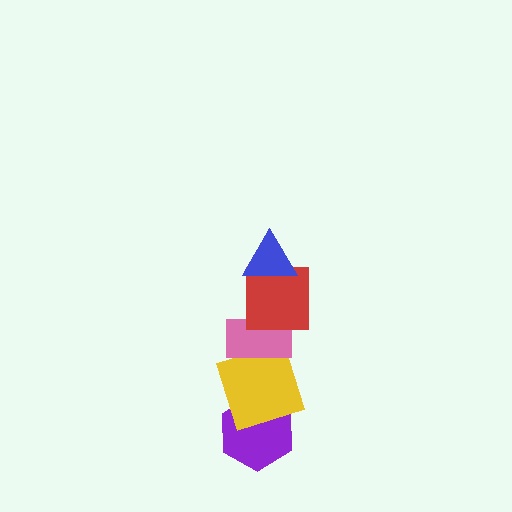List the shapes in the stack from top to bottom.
From top to bottom: the blue triangle, the red square, the pink rectangle, the yellow square, the purple hexagon.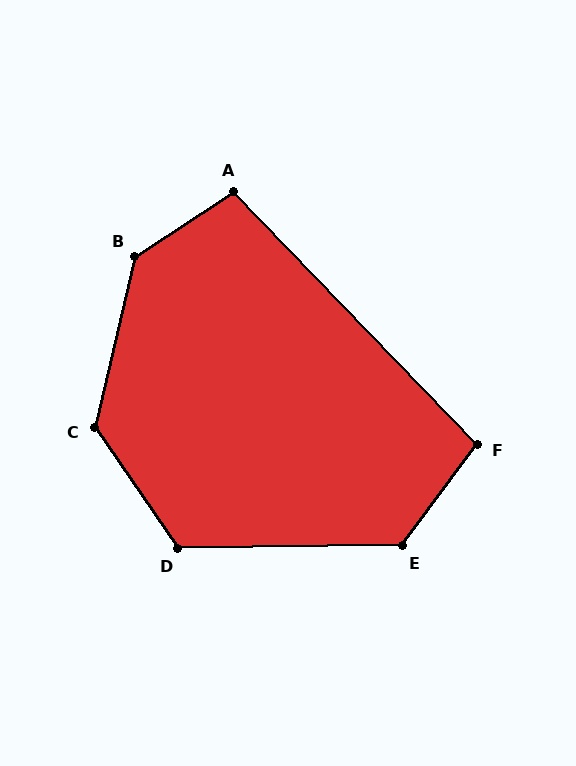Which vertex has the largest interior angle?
B, at approximately 136 degrees.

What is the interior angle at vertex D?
Approximately 124 degrees (obtuse).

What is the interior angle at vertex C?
Approximately 132 degrees (obtuse).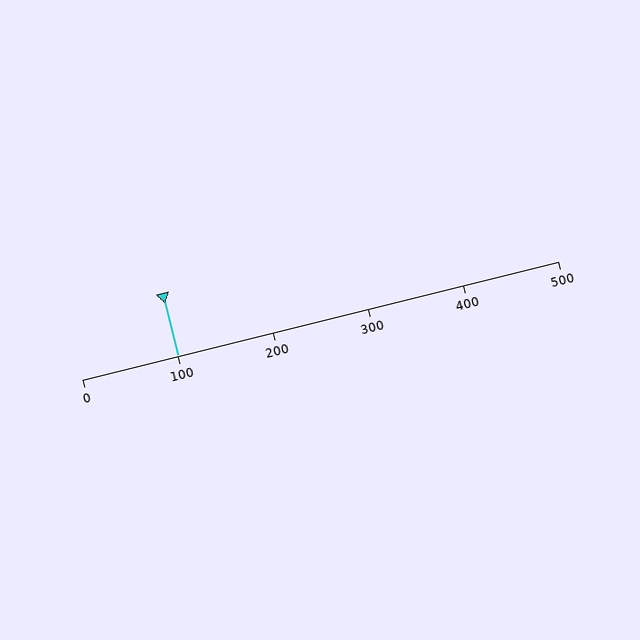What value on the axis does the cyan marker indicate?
The marker indicates approximately 100.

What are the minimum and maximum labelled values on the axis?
The axis runs from 0 to 500.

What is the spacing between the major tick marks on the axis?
The major ticks are spaced 100 apart.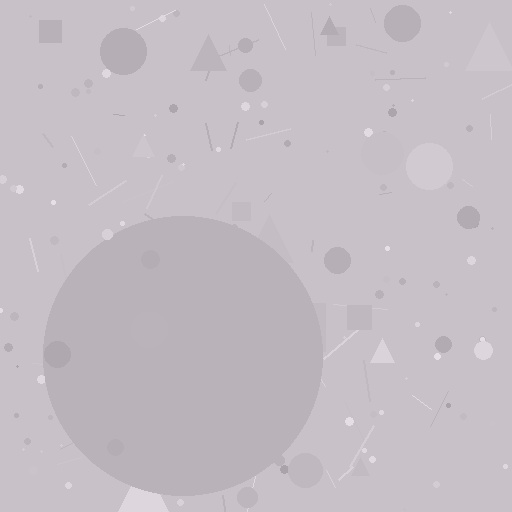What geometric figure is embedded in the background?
A circle is embedded in the background.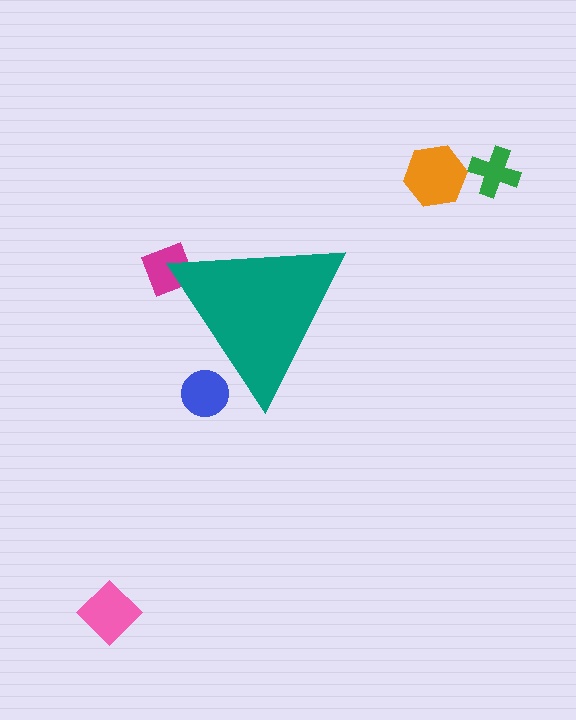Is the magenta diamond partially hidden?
Yes, the magenta diamond is partially hidden behind the teal triangle.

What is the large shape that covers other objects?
A teal triangle.